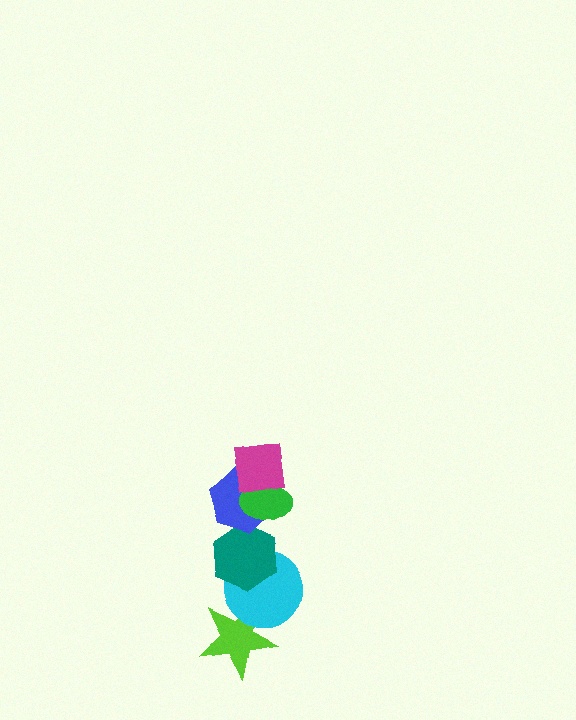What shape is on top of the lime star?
The cyan circle is on top of the lime star.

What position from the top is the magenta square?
The magenta square is 1st from the top.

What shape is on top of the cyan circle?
The teal hexagon is on top of the cyan circle.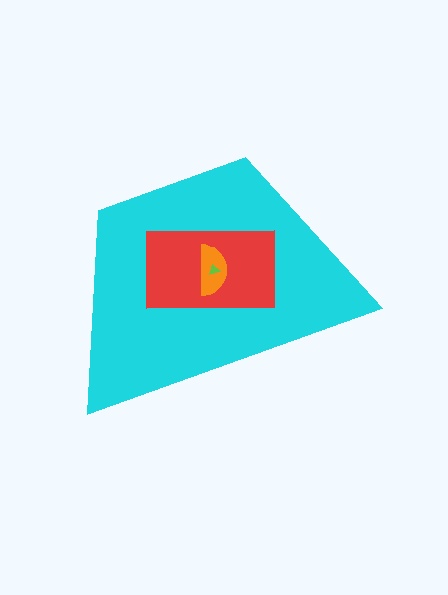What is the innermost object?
The lime triangle.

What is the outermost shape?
The cyan trapezoid.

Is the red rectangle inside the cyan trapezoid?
Yes.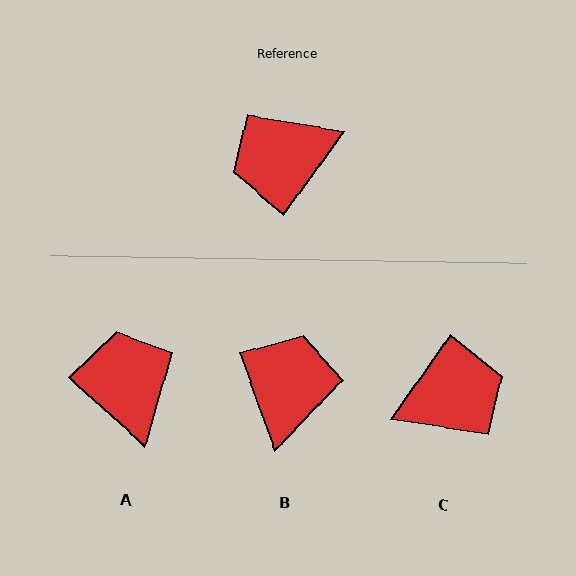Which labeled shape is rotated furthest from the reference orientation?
C, about 179 degrees away.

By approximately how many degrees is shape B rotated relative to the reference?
Approximately 125 degrees clockwise.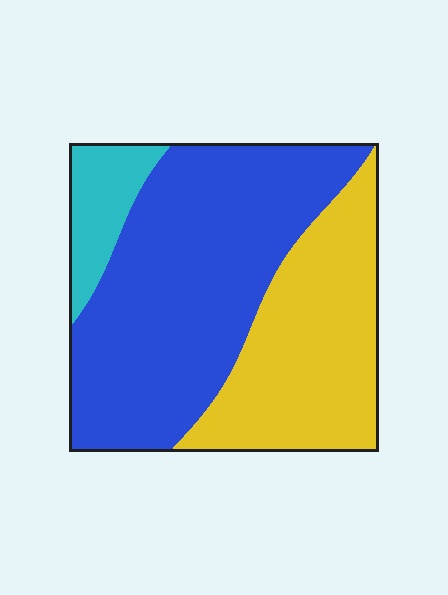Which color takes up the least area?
Cyan, at roughly 10%.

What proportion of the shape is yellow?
Yellow covers 35% of the shape.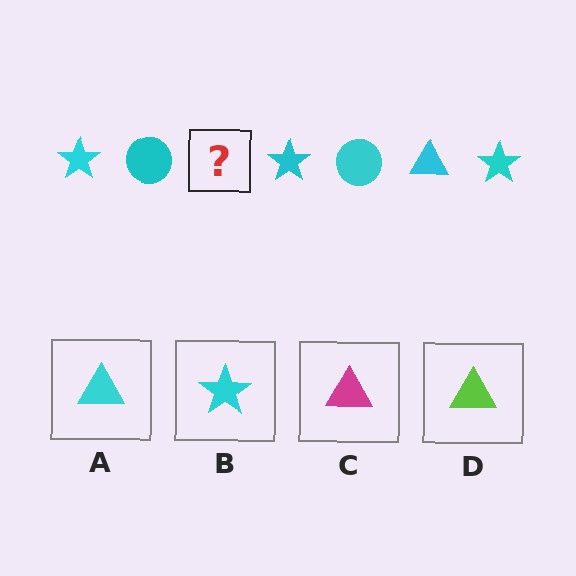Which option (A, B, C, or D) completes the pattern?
A.